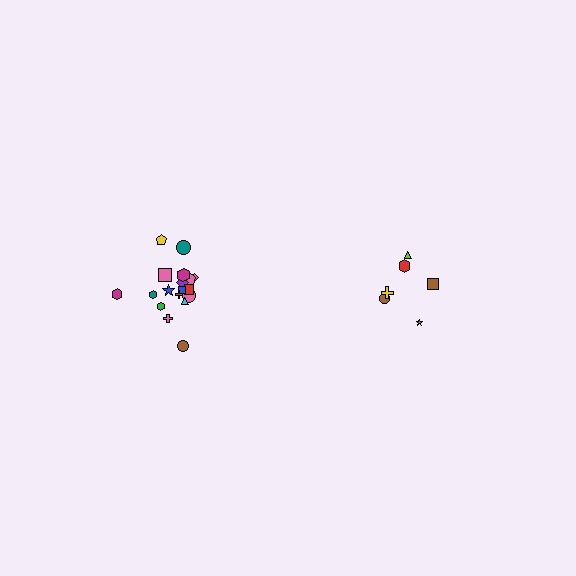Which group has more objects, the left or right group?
The left group.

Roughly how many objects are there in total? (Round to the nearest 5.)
Roughly 25 objects in total.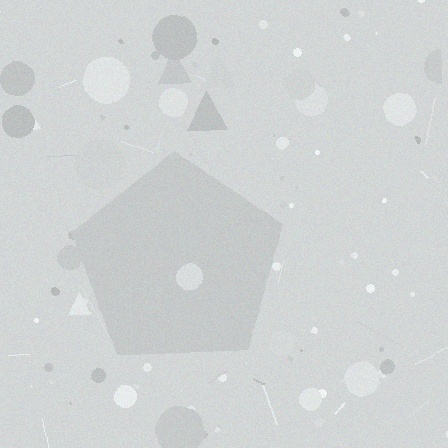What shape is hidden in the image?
A pentagon is hidden in the image.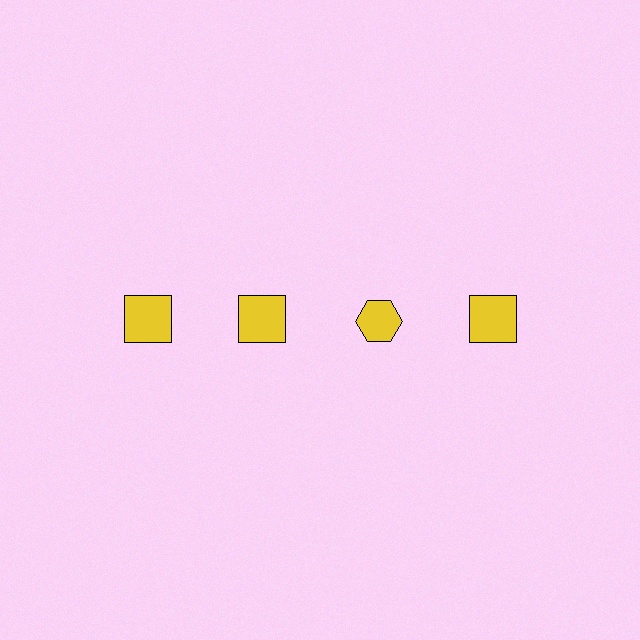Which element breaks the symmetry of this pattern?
The yellow hexagon in the top row, center column breaks the symmetry. All other shapes are yellow squares.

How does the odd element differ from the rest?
It has a different shape: hexagon instead of square.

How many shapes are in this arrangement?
There are 4 shapes arranged in a grid pattern.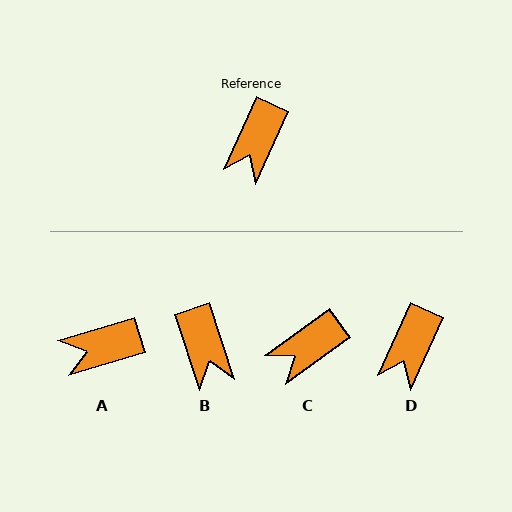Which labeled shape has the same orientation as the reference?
D.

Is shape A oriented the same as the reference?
No, it is off by about 49 degrees.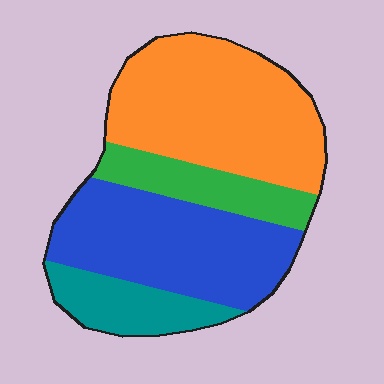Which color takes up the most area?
Orange, at roughly 40%.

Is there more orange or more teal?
Orange.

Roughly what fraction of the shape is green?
Green covers about 15% of the shape.